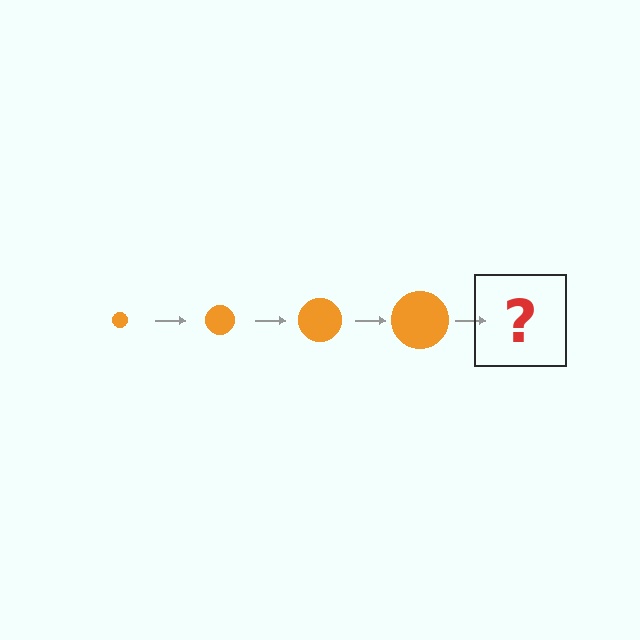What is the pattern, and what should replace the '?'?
The pattern is that the circle gets progressively larger each step. The '?' should be an orange circle, larger than the previous one.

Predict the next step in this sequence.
The next step is an orange circle, larger than the previous one.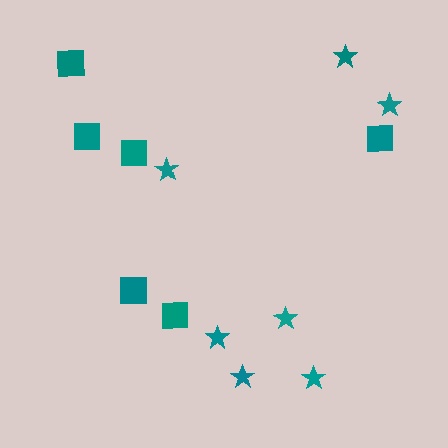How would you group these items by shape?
There are 2 groups: one group of stars (7) and one group of squares (6).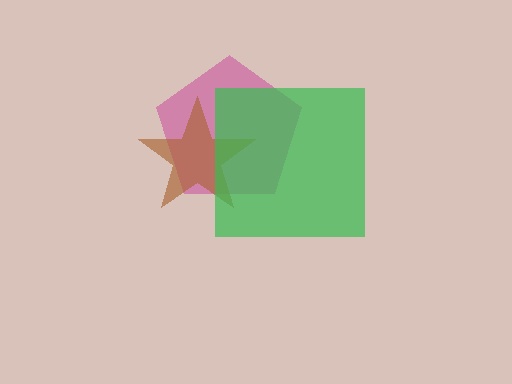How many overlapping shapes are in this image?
There are 3 overlapping shapes in the image.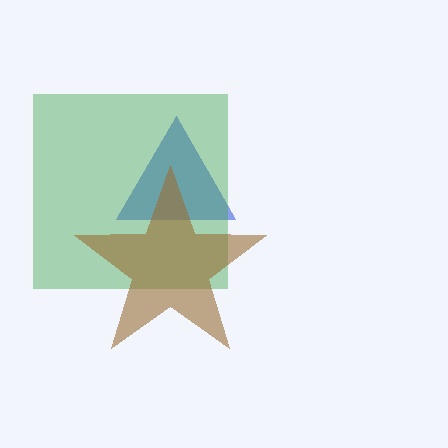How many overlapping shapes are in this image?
There are 3 overlapping shapes in the image.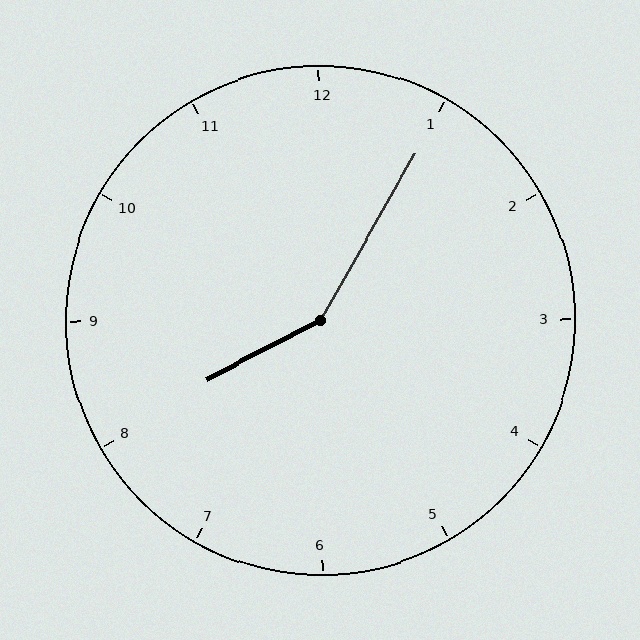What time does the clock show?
8:05.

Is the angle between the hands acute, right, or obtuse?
It is obtuse.